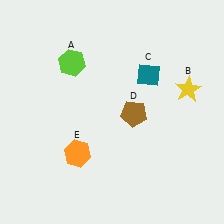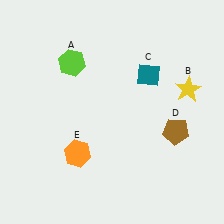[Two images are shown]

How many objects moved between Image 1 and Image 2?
1 object moved between the two images.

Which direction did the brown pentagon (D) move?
The brown pentagon (D) moved right.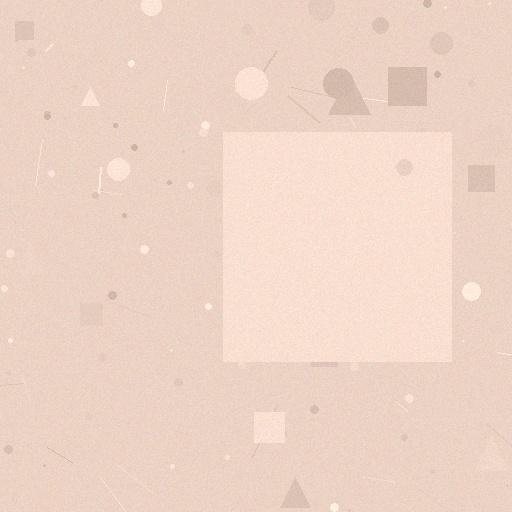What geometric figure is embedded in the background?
A square is embedded in the background.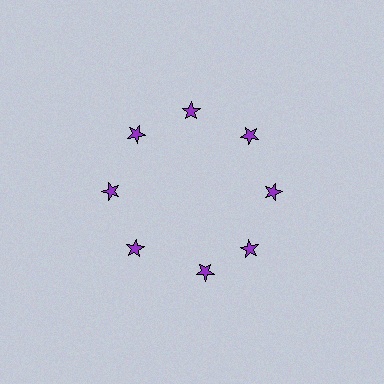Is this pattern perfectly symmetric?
No. The 8 purple stars are arranged in a ring, but one element near the 6 o'clock position is rotated out of alignment along the ring, breaking the 8-fold rotational symmetry.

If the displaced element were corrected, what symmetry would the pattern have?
It would have 8-fold rotational symmetry — the pattern would map onto itself every 45 degrees.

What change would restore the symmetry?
The symmetry would be restored by rotating it back into even spacing with its neighbors so that all 8 stars sit at equal angles and equal distance from the center.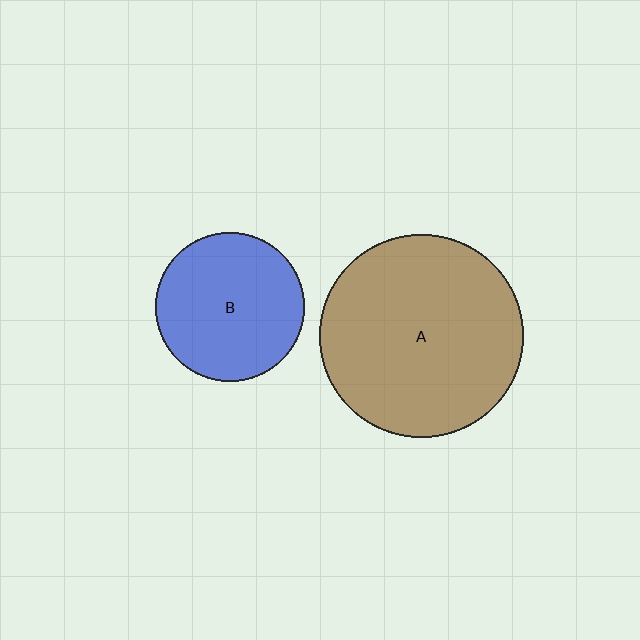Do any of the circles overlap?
No, none of the circles overlap.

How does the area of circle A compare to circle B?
Approximately 1.9 times.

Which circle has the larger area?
Circle A (brown).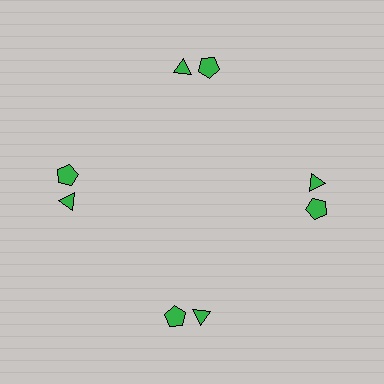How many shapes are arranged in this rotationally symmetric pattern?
There are 8 shapes, arranged in 4 groups of 2.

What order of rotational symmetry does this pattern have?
This pattern has 4-fold rotational symmetry.